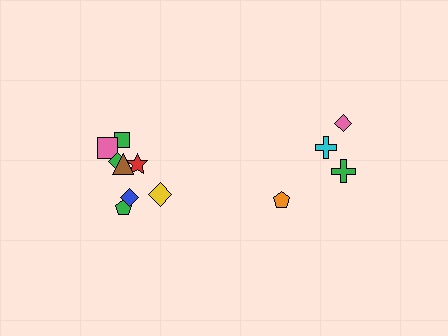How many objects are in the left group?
There are 8 objects.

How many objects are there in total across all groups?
There are 12 objects.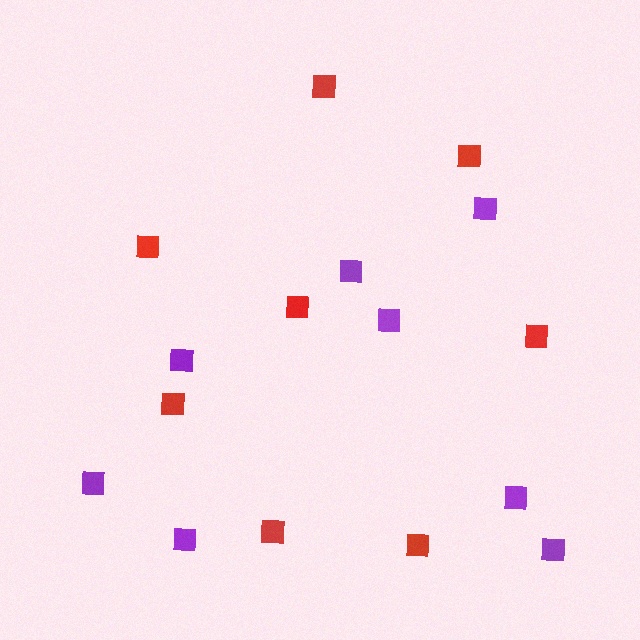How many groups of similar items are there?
There are 2 groups: one group of red squares (8) and one group of purple squares (8).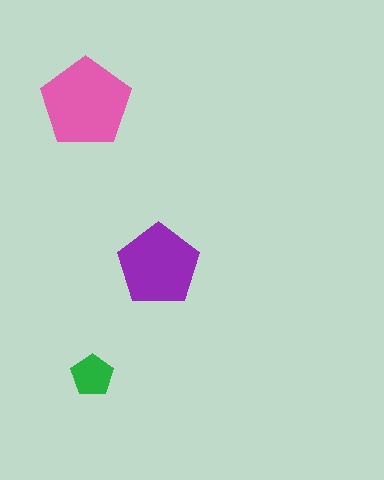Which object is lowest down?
The green pentagon is bottommost.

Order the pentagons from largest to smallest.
the pink one, the purple one, the green one.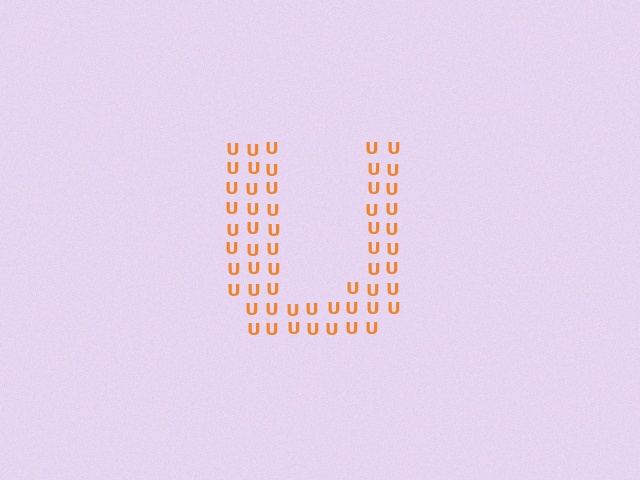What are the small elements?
The small elements are letter U's.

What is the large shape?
The large shape is the letter U.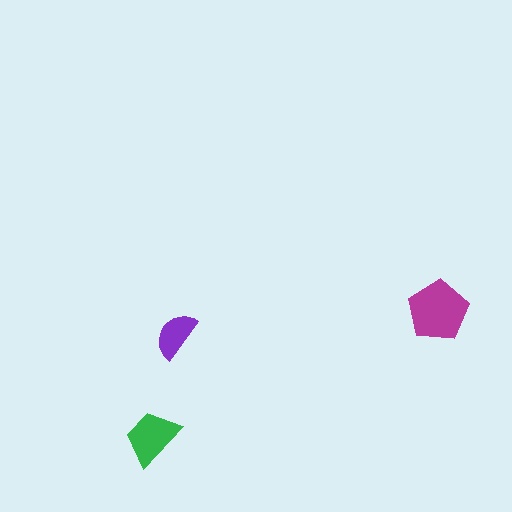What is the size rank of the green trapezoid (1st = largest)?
2nd.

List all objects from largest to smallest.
The magenta pentagon, the green trapezoid, the purple semicircle.